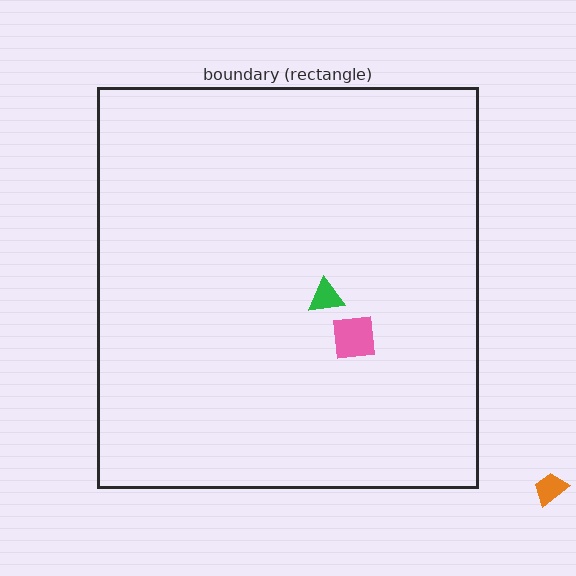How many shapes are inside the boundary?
2 inside, 1 outside.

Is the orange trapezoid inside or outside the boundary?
Outside.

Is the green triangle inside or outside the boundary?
Inside.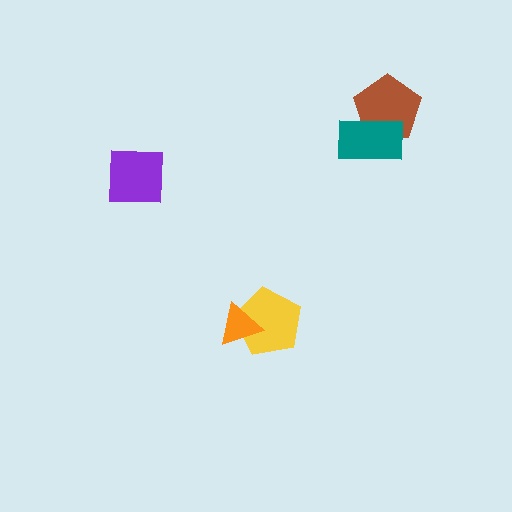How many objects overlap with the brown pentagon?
1 object overlaps with the brown pentagon.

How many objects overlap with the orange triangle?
1 object overlaps with the orange triangle.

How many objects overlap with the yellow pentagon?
1 object overlaps with the yellow pentagon.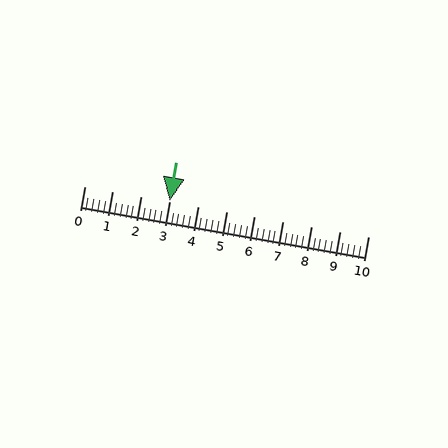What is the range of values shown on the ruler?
The ruler shows values from 0 to 10.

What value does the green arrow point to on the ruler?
The green arrow points to approximately 3.0.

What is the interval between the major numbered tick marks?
The major tick marks are spaced 1 units apart.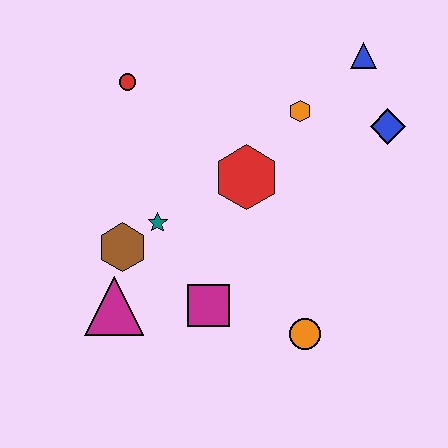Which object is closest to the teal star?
The brown hexagon is closest to the teal star.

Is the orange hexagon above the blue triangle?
No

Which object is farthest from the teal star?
The blue triangle is farthest from the teal star.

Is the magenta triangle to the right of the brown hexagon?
No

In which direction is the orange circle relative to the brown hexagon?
The orange circle is to the right of the brown hexagon.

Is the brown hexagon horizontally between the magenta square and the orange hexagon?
No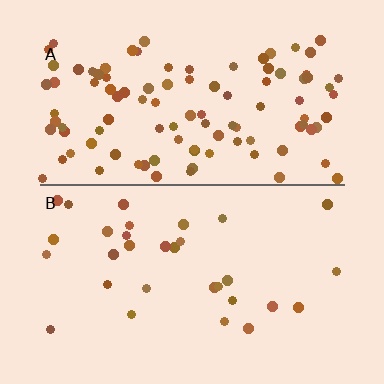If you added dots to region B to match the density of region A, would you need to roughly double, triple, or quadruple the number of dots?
Approximately triple.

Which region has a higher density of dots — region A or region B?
A (the top).